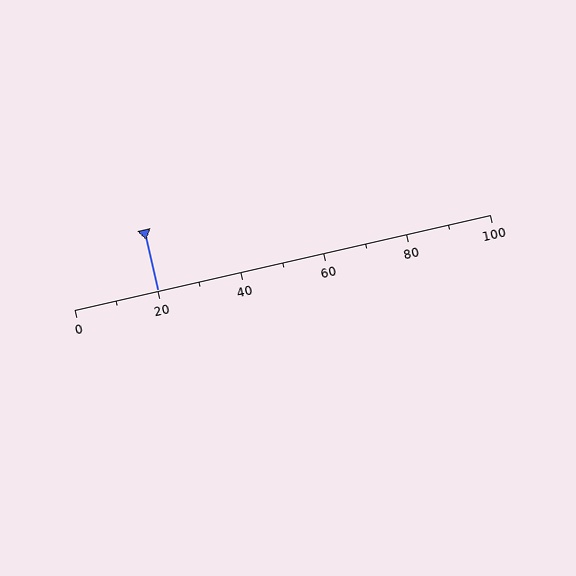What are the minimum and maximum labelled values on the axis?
The axis runs from 0 to 100.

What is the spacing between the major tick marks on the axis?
The major ticks are spaced 20 apart.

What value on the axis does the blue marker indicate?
The marker indicates approximately 20.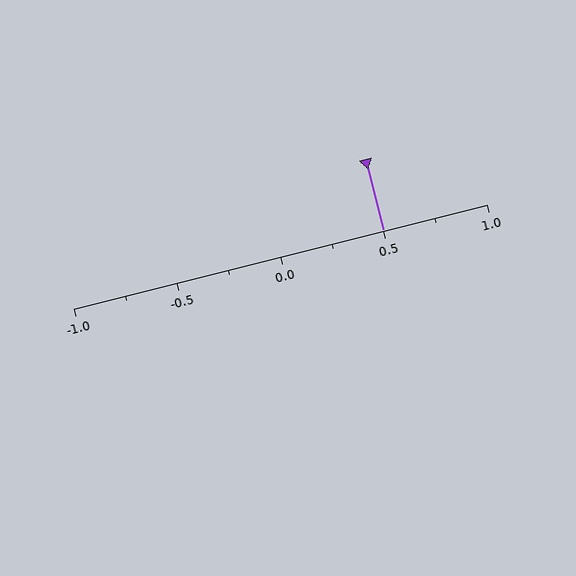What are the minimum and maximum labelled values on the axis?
The axis runs from -1.0 to 1.0.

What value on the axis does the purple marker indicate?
The marker indicates approximately 0.5.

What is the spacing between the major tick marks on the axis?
The major ticks are spaced 0.5 apart.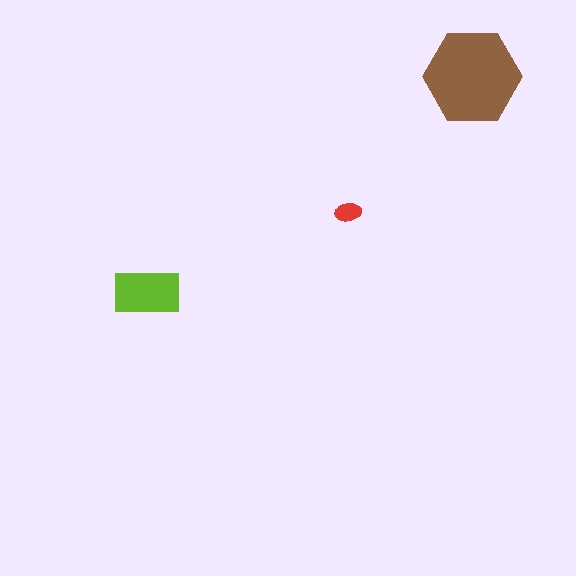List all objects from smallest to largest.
The red ellipse, the lime rectangle, the brown hexagon.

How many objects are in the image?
There are 3 objects in the image.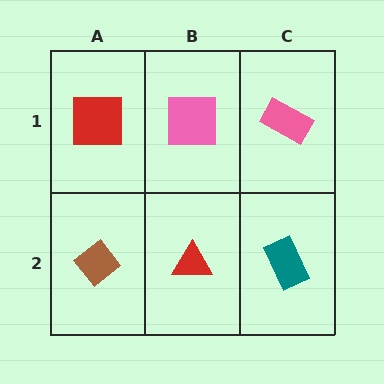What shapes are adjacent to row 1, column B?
A red triangle (row 2, column B), a red square (row 1, column A), a pink rectangle (row 1, column C).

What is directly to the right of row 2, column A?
A red triangle.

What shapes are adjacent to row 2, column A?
A red square (row 1, column A), a red triangle (row 2, column B).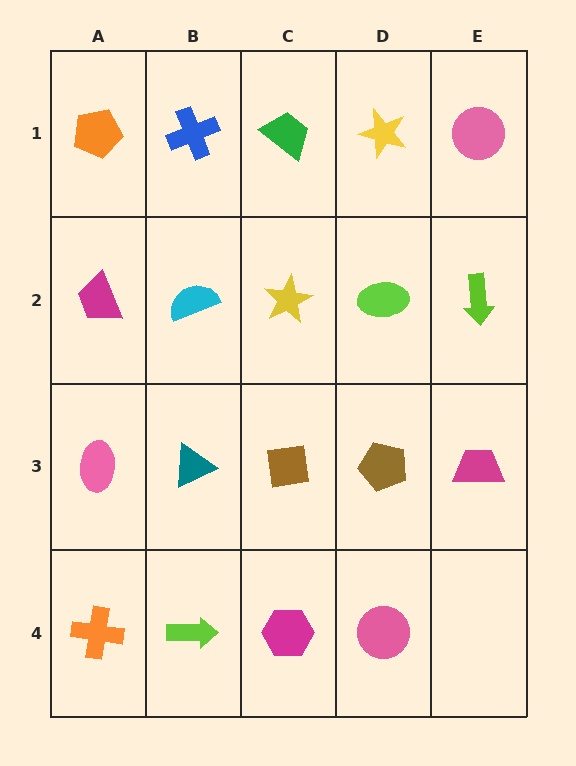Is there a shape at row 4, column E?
No, that cell is empty.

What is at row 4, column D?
A pink circle.